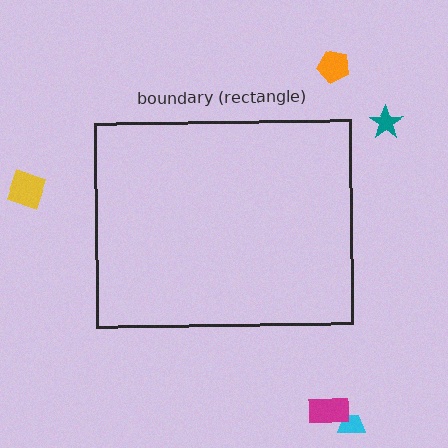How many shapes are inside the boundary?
0 inside, 5 outside.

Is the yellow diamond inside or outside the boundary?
Outside.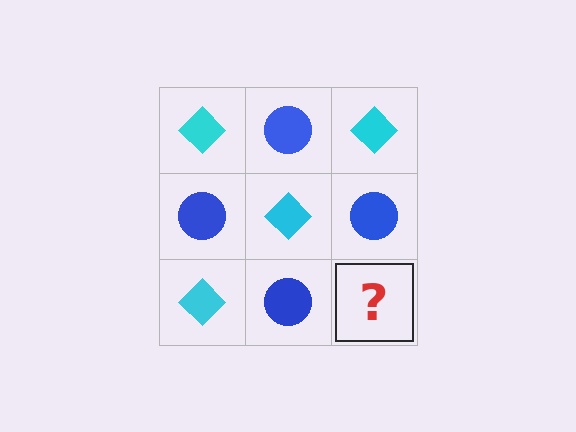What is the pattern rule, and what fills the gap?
The rule is that it alternates cyan diamond and blue circle in a checkerboard pattern. The gap should be filled with a cyan diamond.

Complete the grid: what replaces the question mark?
The question mark should be replaced with a cyan diamond.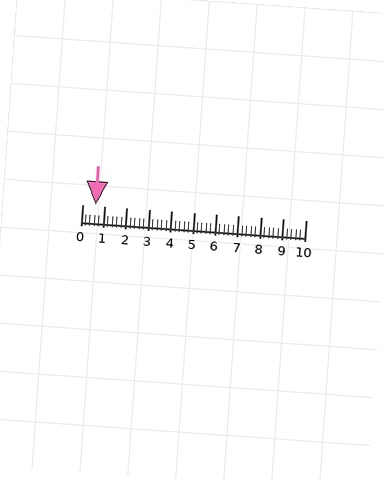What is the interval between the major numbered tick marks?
The major tick marks are spaced 1 units apart.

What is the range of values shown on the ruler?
The ruler shows values from 0 to 10.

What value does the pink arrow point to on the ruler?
The pink arrow points to approximately 0.6.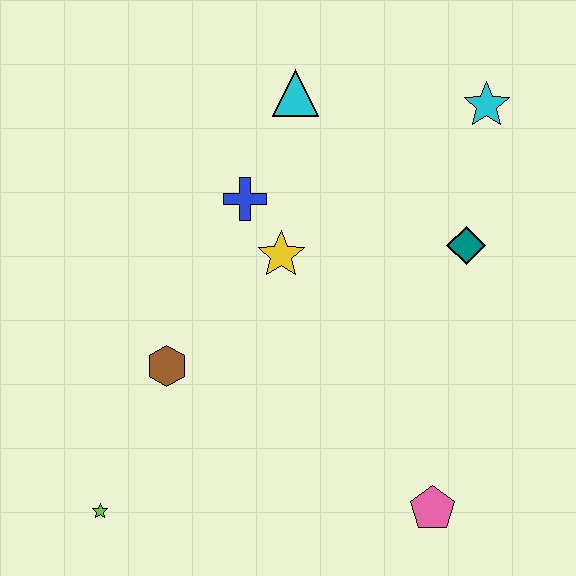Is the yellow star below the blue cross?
Yes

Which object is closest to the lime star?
The brown hexagon is closest to the lime star.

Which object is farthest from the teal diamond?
The lime star is farthest from the teal diamond.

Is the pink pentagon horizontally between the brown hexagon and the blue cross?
No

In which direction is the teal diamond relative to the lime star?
The teal diamond is to the right of the lime star.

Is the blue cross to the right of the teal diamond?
No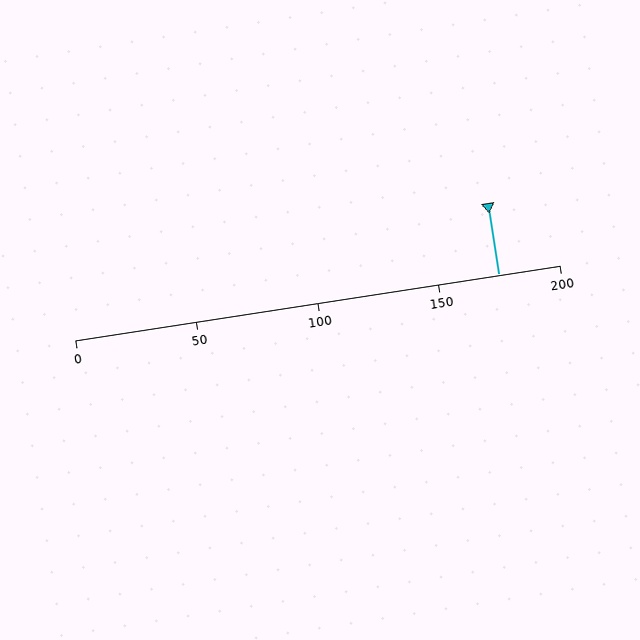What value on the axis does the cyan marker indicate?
The marker indicates approximately 175.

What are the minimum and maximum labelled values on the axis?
The axis runs from 0 to 200.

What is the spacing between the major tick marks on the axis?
The major ticks are spaced 50 apart.